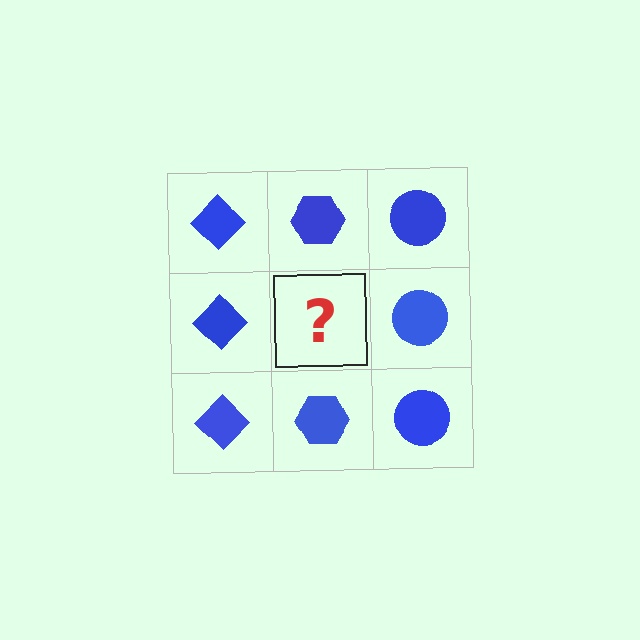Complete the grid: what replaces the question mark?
The question mark should be replaced with a blue hexagon.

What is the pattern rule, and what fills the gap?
The rule is that each column has a consistent shape. The gap should be filled with a blue hexagon.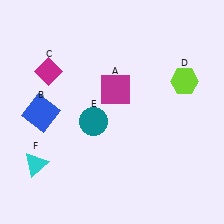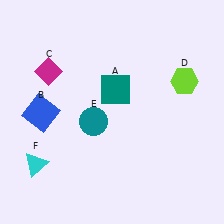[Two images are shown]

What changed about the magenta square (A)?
In Image 1, A is magenta. In Image 2, it changed to teal.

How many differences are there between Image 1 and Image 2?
There is 1 difference between the two images.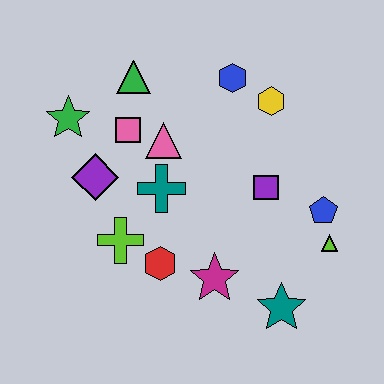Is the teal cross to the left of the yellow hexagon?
Yes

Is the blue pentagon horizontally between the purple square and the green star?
No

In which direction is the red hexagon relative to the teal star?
The red hexagon is to the left of the teal star.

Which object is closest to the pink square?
The pink triangle is closest to the pink square.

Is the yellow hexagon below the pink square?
No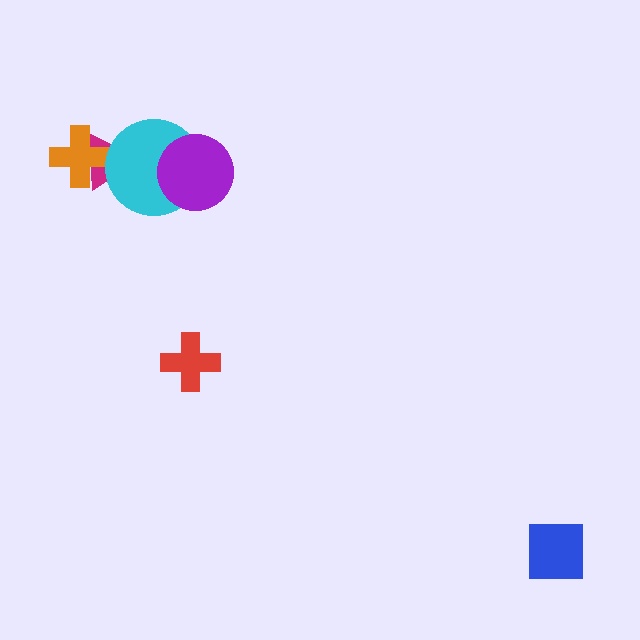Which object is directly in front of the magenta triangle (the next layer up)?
The orange cross is directly in front of the magenta triangle.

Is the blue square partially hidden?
No, no other shape covers it.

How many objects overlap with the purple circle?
1 object overlaps with the purple circle.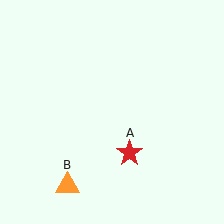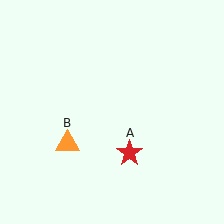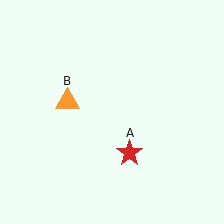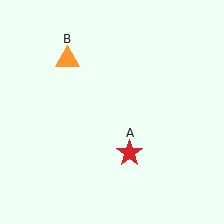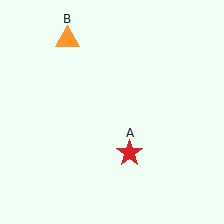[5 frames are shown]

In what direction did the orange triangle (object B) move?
The orange triangle (object B) moved up.